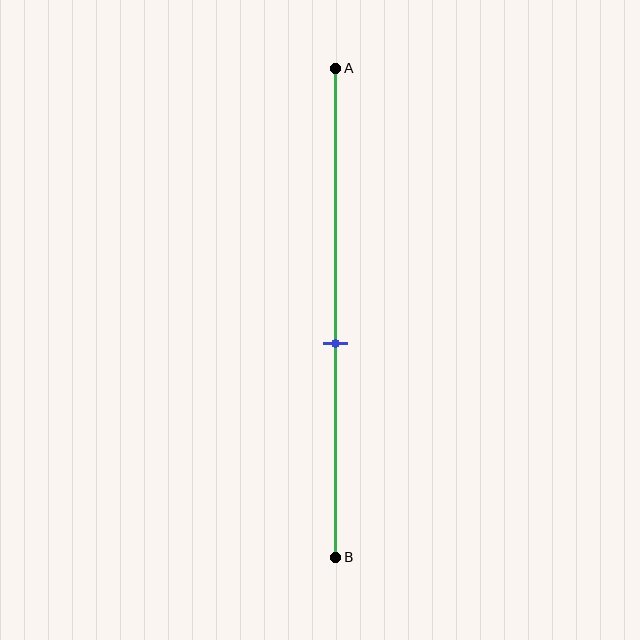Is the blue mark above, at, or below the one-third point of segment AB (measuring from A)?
The blue mark is below the one-third point of segment AB.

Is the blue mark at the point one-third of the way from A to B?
No, the mark is at about 55% from A, not at the 33% one-third point.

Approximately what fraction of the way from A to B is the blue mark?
The blue mark is approximately 55% of the way from A to B.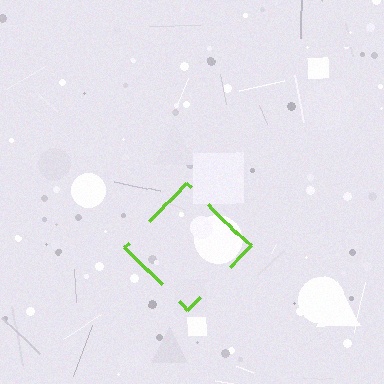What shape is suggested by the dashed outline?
The dashed outline suggests a diamond.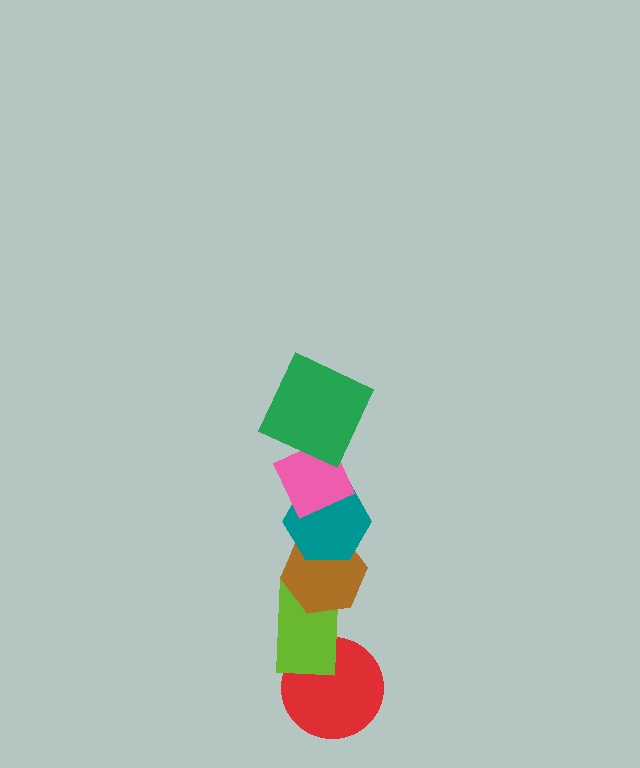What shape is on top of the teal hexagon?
The pink diamond is on top of the teal hexagon.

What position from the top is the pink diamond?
The pink diamond is 2nd from the top.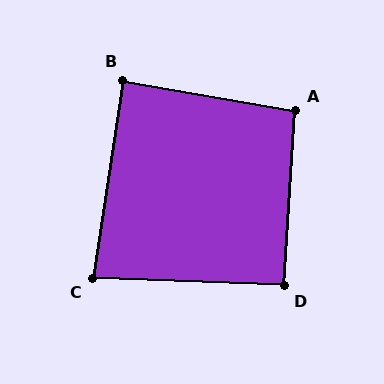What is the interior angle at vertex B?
Approximately 88 degrees (approximately right).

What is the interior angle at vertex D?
Approximately 92 degrees (approximately right).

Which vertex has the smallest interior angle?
C, at approximately 84 degrees.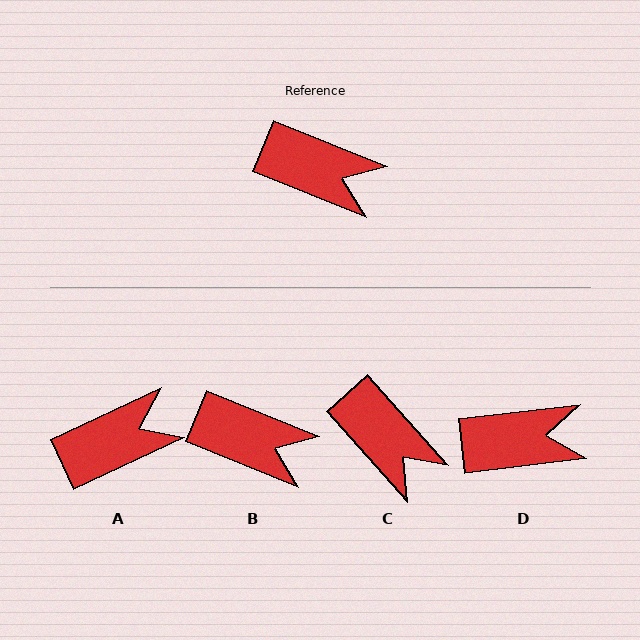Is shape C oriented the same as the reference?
No, it is off by about 26 degrees.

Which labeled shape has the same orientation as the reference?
B.